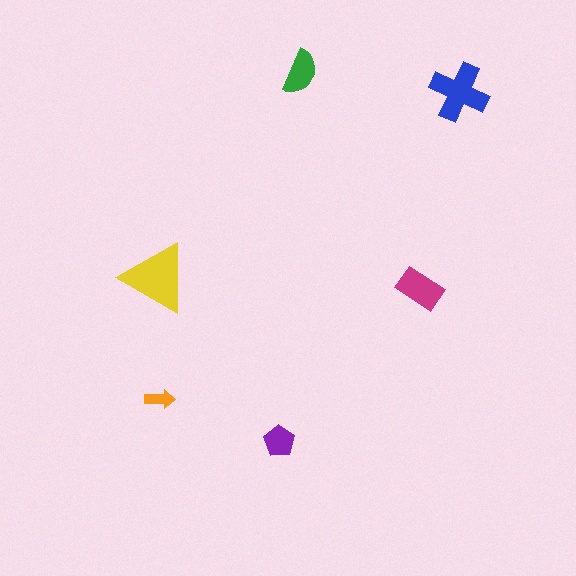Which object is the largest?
The yellow triangle.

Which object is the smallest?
The orange arrow.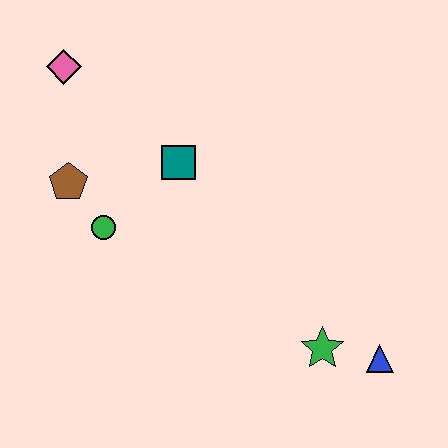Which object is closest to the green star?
The blue triangle is closest to the green star.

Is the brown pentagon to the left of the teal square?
Yes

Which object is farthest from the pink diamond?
The blue triangle is farthest from the pink diamond.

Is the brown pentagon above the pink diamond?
No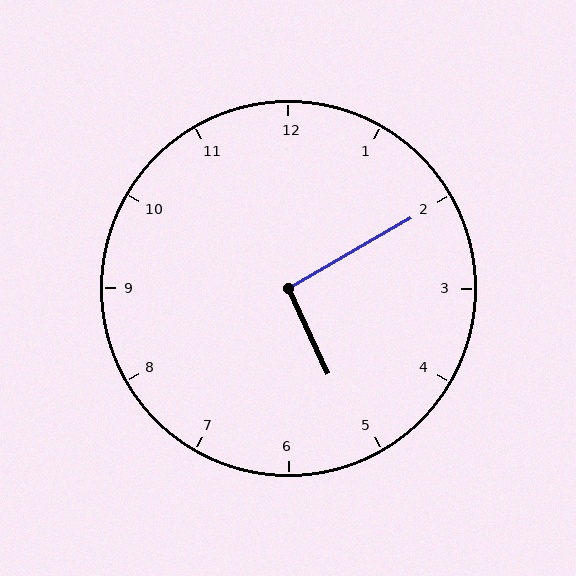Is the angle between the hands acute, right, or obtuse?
It is right.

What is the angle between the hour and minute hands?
Approximately 95 degrees.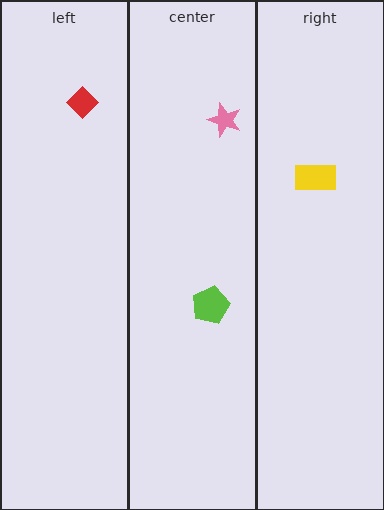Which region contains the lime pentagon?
The center region.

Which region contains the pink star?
The center region.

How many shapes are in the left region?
1.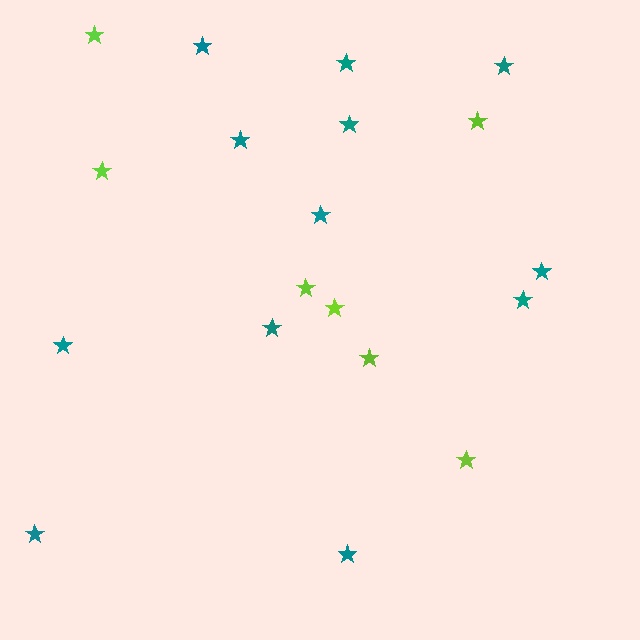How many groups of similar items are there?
There are 2 groups: one group of lime stars (7) and one group of teal stars (12).